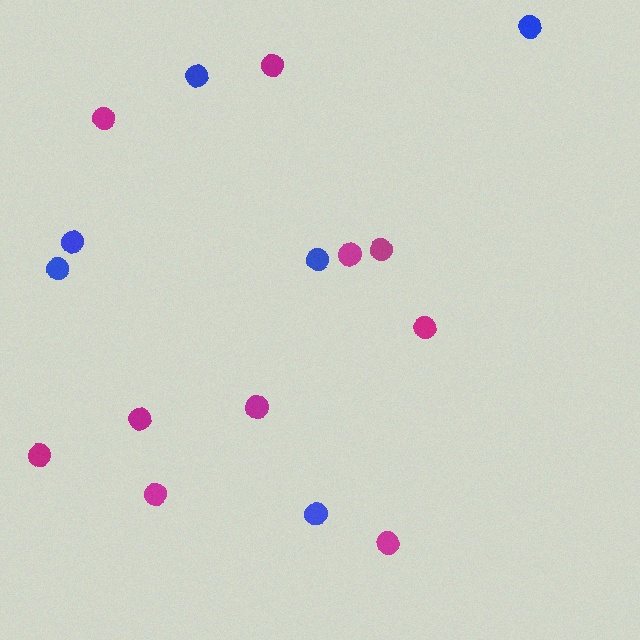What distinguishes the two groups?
There are 2 groups: one group of blue circles (6) and one group of magenta circles (10).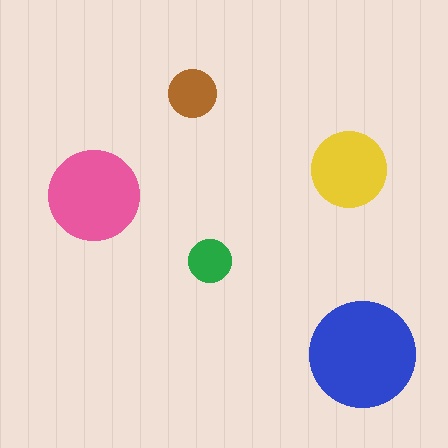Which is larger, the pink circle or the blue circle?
The blue one.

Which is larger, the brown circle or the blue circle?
The blue one.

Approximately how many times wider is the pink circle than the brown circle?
About 2 times wider.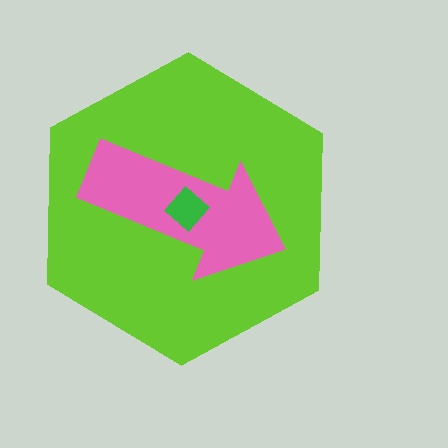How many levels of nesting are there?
3.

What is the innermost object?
The green diamond.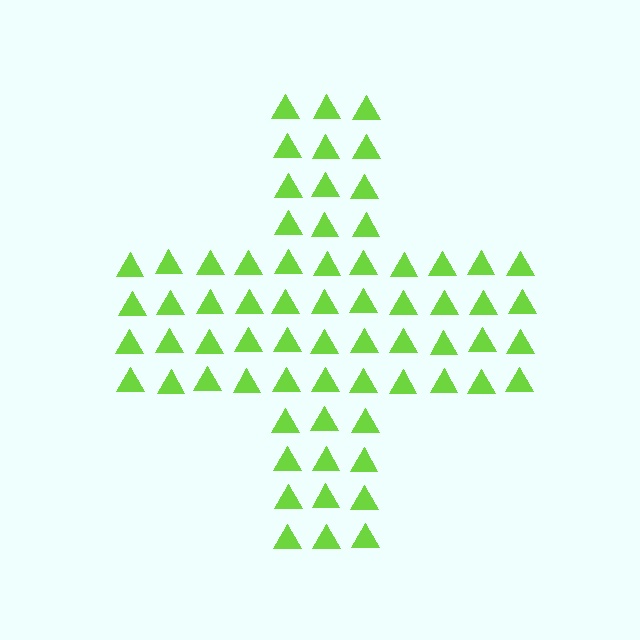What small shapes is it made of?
It is made of small triangles.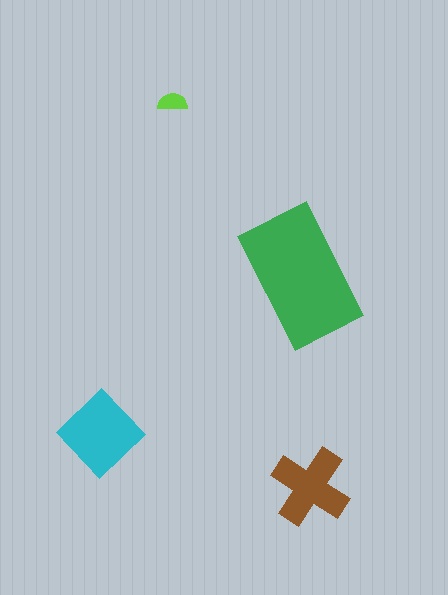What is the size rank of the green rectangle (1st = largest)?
1st.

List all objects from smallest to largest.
The lime semicircle, the brown cross, the cyan diamond, the green rectangle.